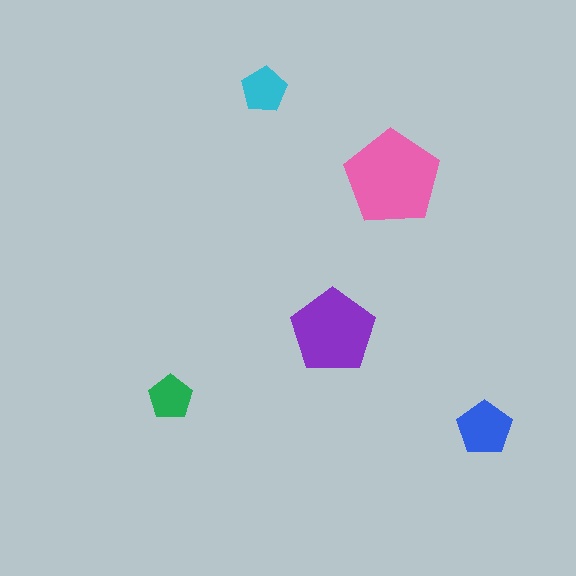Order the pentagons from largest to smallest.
the pink one, the purple one, the blue one, the cyan one, the green one.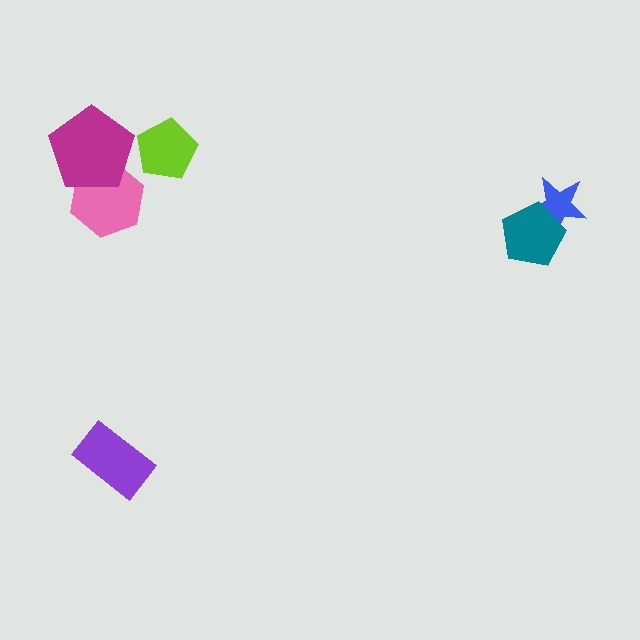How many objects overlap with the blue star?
1 object overlaps with the blue star.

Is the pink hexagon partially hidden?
Yes, it is partially covered by another shape.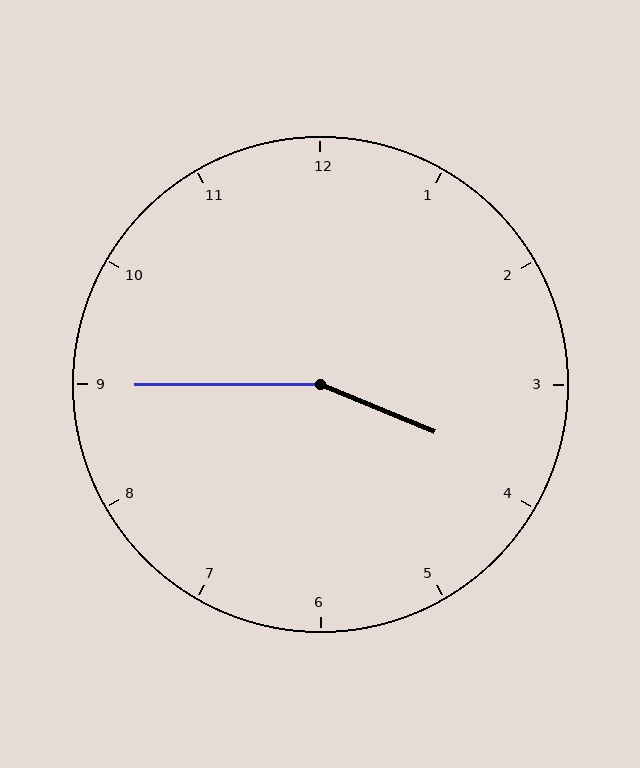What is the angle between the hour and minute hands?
Approximately 158 degrees.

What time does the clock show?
3:45.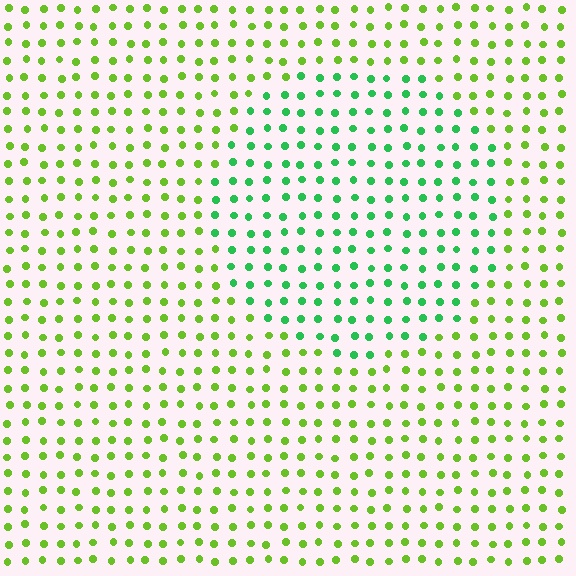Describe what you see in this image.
The image is filled with small lime elements in a uniform arrangement. A circle-shaped region is visible where the elements are tinted to a slightly different hue, forming a subtle color boundary.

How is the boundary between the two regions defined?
The boundary is defined purely by a slight shift in hue (about 43 degrees). Spacing, size, and orientation are identical on both sides.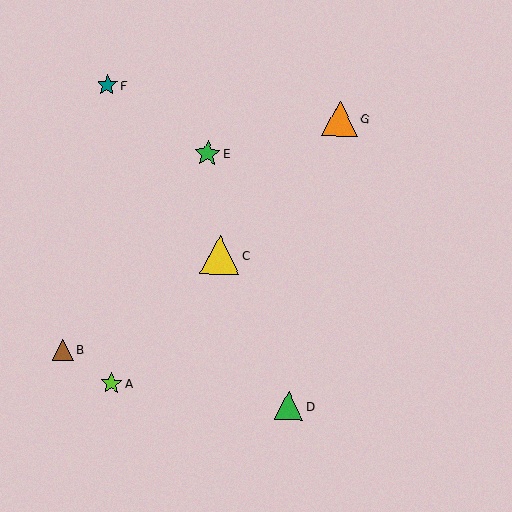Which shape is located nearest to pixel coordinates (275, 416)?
The green triangle (labeled D) at (289, 406) is nearest to that location.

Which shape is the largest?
The yellow triangle (labeled C) is the largest.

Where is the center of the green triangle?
The center of the green triangle is at (289, 406).